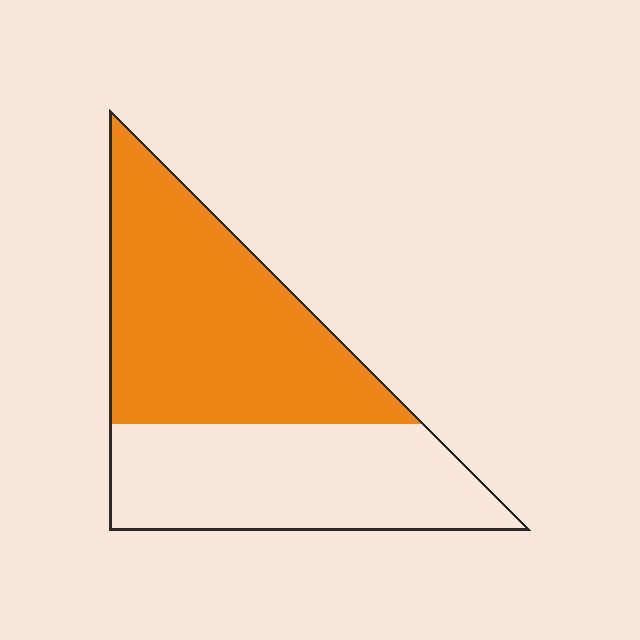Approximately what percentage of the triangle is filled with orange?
Approximately 55%.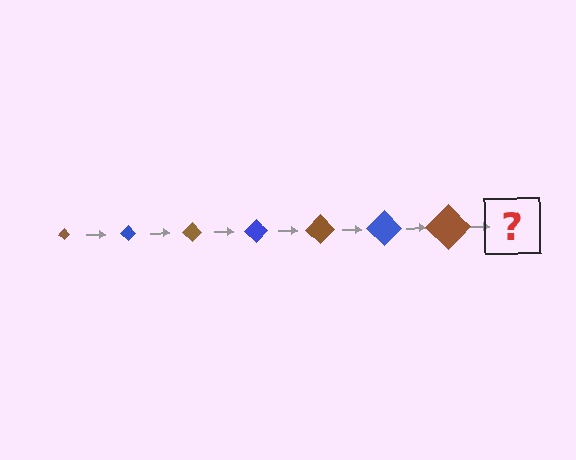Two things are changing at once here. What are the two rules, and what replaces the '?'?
The two rules are that the diamond grows larger each step and the color cycles through brown and blue. The '?' should be a blue diamond, larger than the previous one.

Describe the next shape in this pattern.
It should be a blue diamond, larger than the previous one.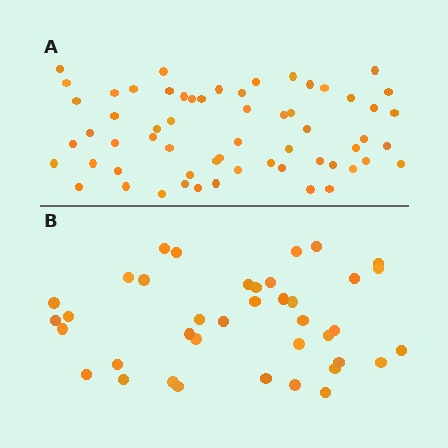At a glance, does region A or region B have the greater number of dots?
Region A (the top region) has more dots.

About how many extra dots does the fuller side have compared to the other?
Region A has approximately 20 more dots than region B.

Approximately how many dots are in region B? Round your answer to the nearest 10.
About 40 dots. (The exact count is 39, which rounds to 40.)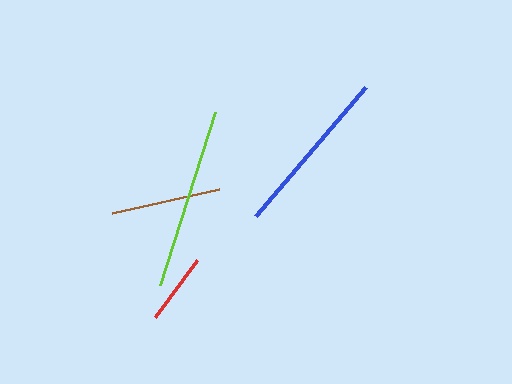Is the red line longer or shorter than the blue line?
The blue line is longer than the red line.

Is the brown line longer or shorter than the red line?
The brown line is longer than the red line.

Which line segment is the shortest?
The red line is the shortest at approximately 70 pixels.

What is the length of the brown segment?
The brown segment is approximately 110 pixels long.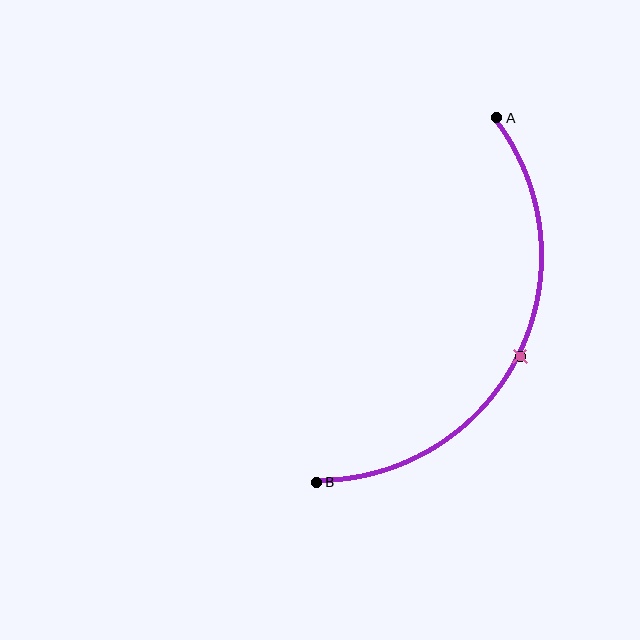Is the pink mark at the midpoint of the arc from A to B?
Yes. The pink mark lies on the arc at equal arc-length from both A and B — it is the arc midpoint.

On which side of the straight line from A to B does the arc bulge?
The arc bulges to the right of the straight line connecting A and B.